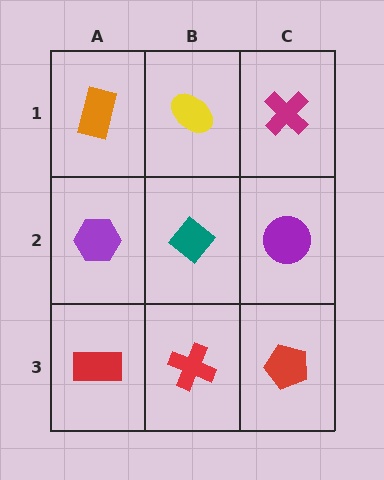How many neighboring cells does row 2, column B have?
4.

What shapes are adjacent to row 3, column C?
A purple circle (row 2, column C), a red cross (row 3, column B).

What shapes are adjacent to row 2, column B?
A yellow ellipse (row 1, column B), a red cross (row 3, column B), a purple hexagon (row 2, column A), a purple circle (row 2, column C).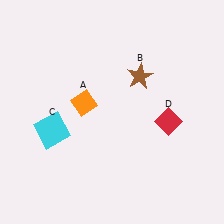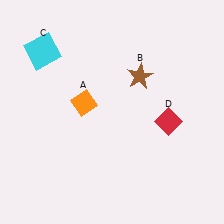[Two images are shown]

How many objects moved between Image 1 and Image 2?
1 object moved between the two images.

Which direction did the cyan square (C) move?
The cyan square (C) moved up.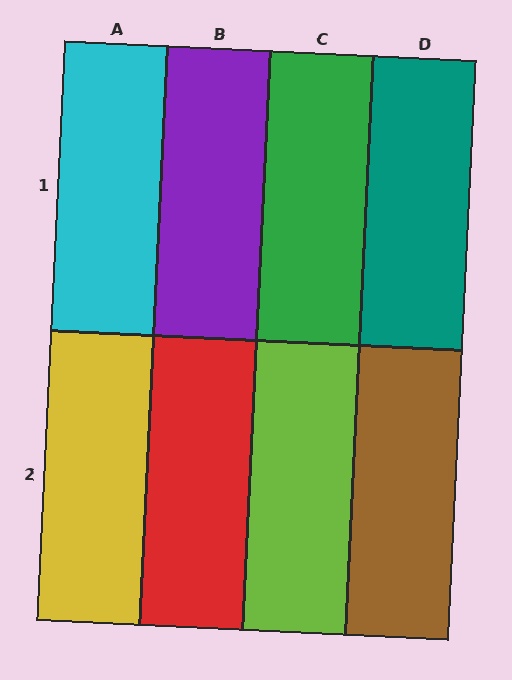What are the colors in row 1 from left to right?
Cyan, purple, green, teal.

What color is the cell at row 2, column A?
Yellow.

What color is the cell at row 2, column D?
Brown.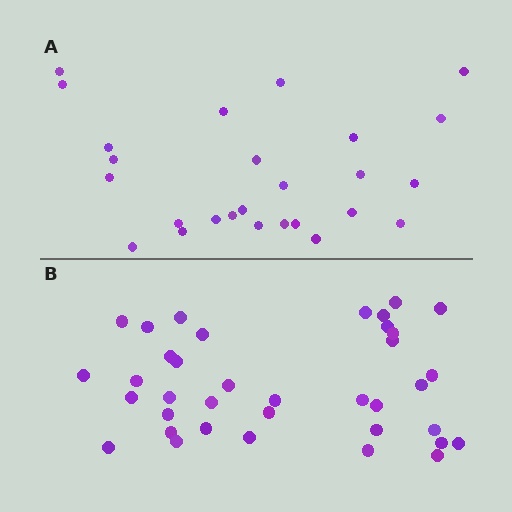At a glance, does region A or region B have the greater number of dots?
Region B (the bottom region) has more dots.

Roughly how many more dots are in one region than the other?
Region B has roughly 12 or so more dots than region A.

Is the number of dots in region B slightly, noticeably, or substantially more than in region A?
Region B has noticeably more, but not dramatically so. The ratio is roughly 1.4 to 1.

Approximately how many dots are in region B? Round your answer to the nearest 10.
About 40 dots. (The exact count is 37, which rounds to 40.)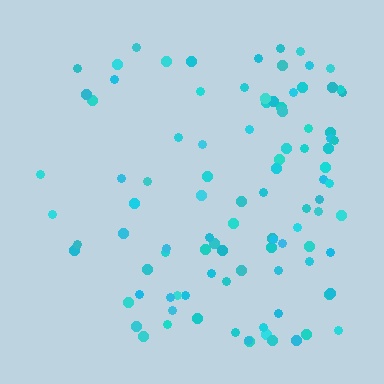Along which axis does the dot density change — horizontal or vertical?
Horizontal.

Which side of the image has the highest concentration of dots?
The right.